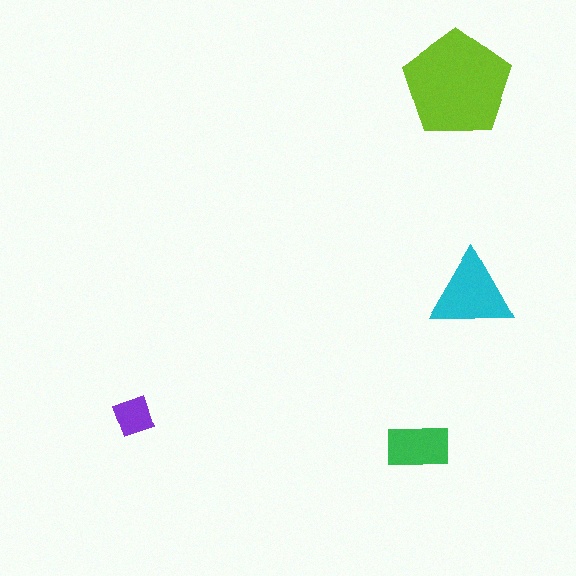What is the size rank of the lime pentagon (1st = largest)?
1st.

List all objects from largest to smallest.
The lime pentagon, the cyan triangle, the green rectangle, the purple diamond.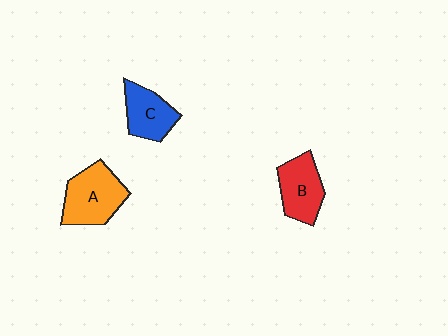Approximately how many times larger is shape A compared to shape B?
Approximately 1.2 times.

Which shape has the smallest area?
Shape C (blue).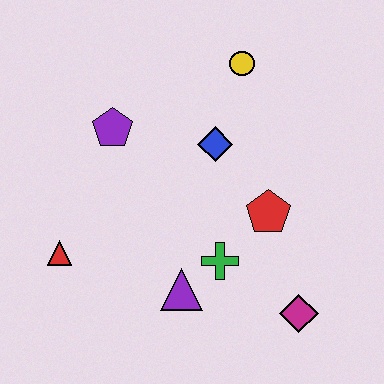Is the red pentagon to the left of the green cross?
No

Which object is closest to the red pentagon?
The green cross is closest to the red pentagon.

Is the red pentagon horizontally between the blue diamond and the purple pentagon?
No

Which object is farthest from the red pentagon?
The red triangle is farthest from the red pentagon.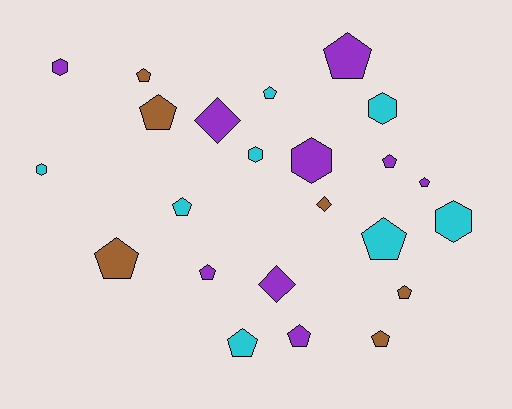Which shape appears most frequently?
Pentagon, with 14 objects.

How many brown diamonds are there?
There is 1 brown diamond.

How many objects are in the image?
There are 23 objects.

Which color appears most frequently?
Purple, with 9 objects.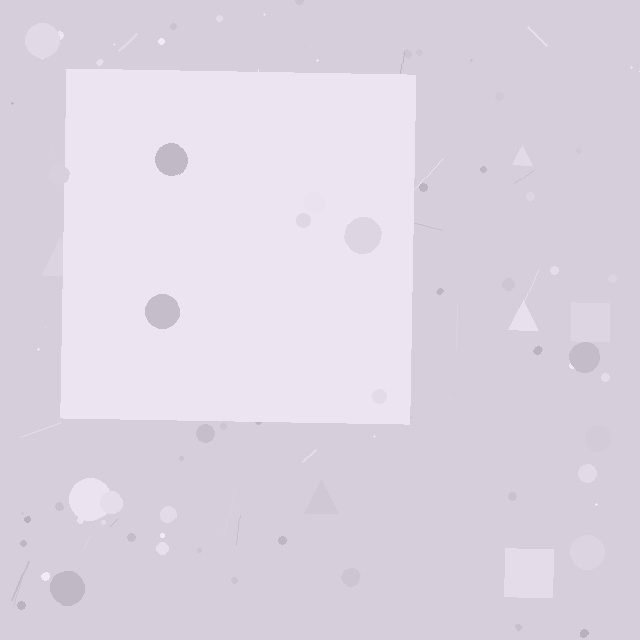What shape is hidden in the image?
A square is hidden in the image.